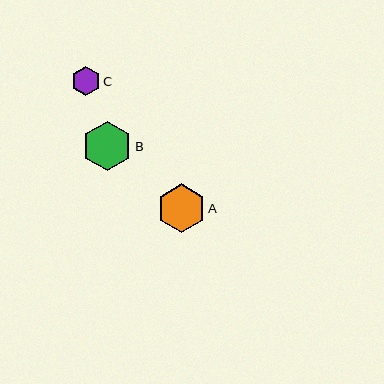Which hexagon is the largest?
Hexagon B is the largest with a size of approximately 49 pixels.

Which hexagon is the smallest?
Hexagon C is the smallest with a size of approximately 29 pixels.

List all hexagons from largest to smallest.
From largest to smallest: B, A, C.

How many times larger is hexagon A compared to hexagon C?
Hexagon A is approximately 1.7 times the size of hexagon C.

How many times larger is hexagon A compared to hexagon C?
Hexagon A is approximately 1.7 times the size of hexagon C.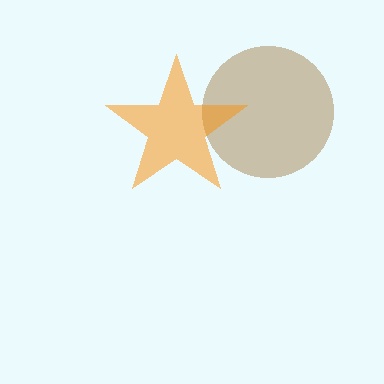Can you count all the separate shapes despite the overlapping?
Yes, there are 2 separate shapes.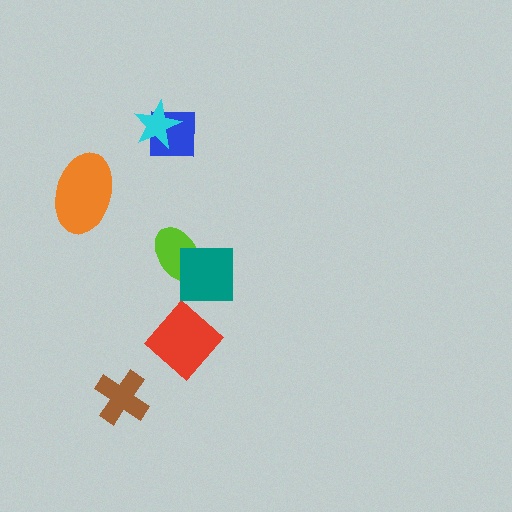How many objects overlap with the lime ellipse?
1 object overlaps with the lime ellipse.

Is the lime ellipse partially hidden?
Yes, it is partially covered by another shape.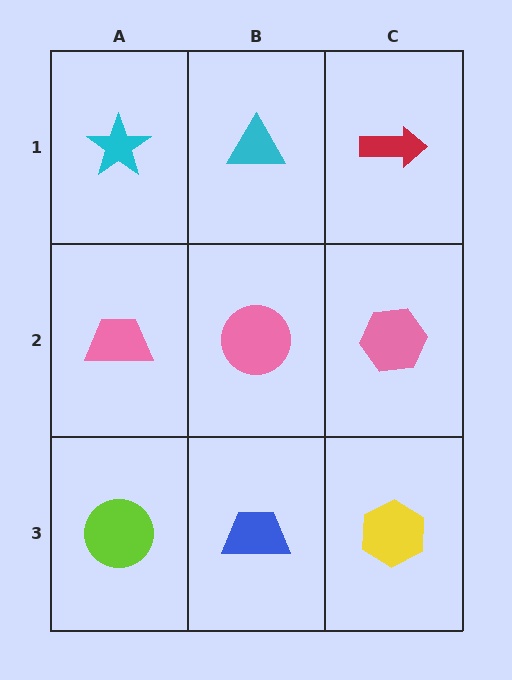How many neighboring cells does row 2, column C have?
3.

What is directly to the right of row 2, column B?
A pink hexagon.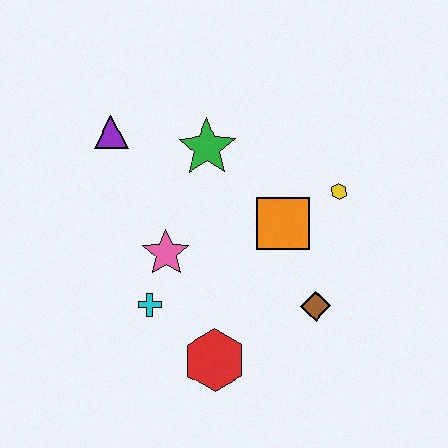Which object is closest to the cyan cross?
The pink star is closest to the cyan cross.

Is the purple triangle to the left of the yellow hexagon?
Yes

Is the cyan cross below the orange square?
Yes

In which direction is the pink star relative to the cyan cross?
The pink star is above the cyan cross.